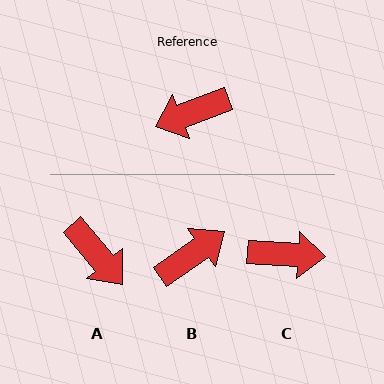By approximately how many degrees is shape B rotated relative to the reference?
Approximately 166 degrees clockwise.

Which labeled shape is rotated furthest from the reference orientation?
B, about 166 degrees away.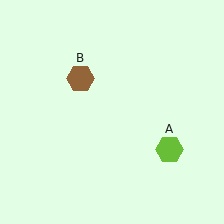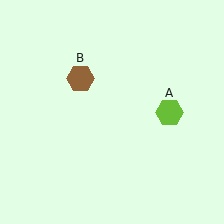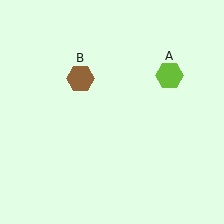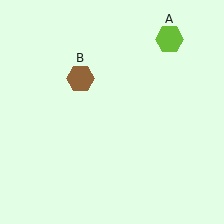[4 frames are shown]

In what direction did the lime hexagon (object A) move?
The lime hexagon (object A) moved up.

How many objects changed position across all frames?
1 object changed position: lime hexagon (object A).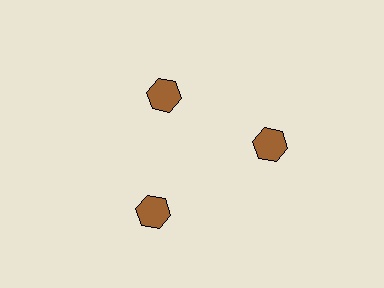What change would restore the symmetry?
The symmetry would be restored by moving it outward, back onto the ring so that all 3 hexagons sit at equal angles and equal distance from the center.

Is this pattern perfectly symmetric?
No. The 3 brown hexagons are arranged in a ring, but one element near the 11 o'clock position is pulled inward toward the center, breaking the 3-fold rotational symmetry.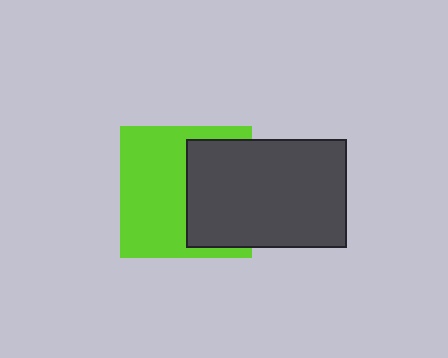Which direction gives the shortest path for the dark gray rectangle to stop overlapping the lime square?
Moving right gives the shortest separation.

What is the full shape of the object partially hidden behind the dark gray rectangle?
The partially hidden object is a lime square.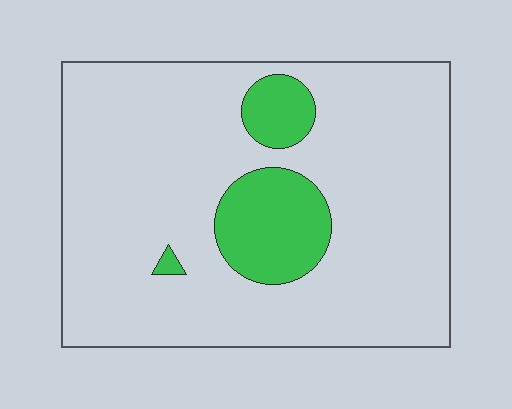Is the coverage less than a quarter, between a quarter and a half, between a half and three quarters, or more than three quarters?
Less than a quarter.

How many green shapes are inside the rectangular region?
3.